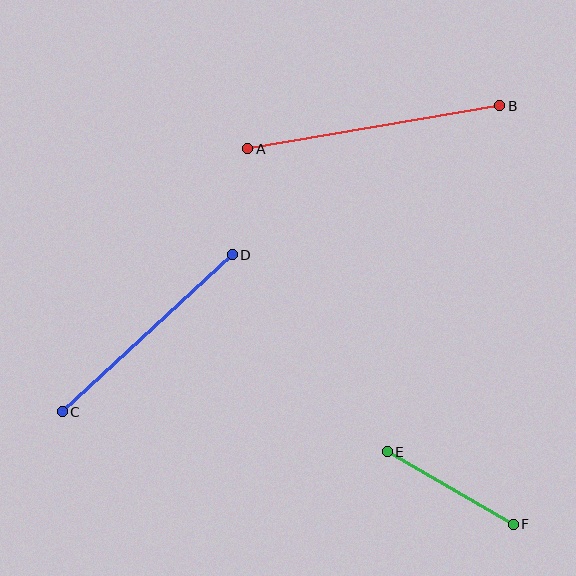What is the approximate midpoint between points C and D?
The midpoint is at approximately (147, 333) pixels.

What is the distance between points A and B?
The distance is approximately 256 pixels.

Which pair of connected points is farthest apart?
Points A and B are farthest apart.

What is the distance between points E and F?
The distance is approximately 146 pixels.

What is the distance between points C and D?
The distance is approximately 231 pixels.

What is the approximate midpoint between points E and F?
The midpoint is at approximately (450, 488) pixels.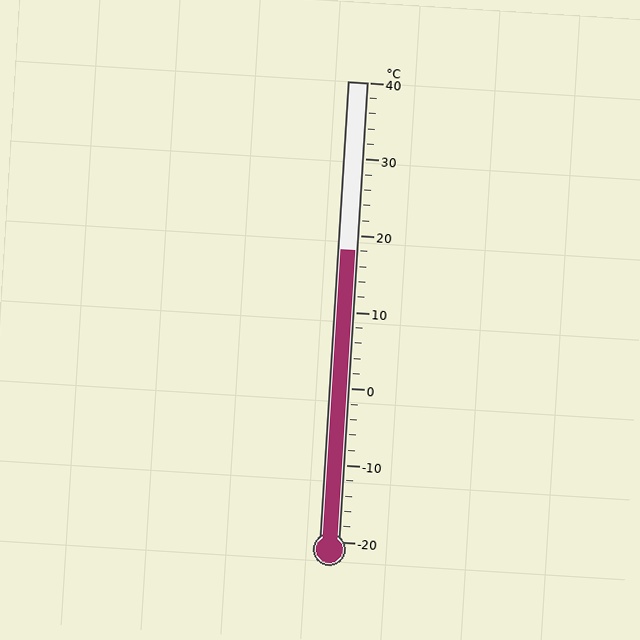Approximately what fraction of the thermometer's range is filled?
The thermometer is filled to approximately 65% of its range.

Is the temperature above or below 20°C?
The temperature is below 20°C.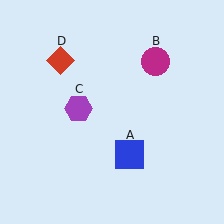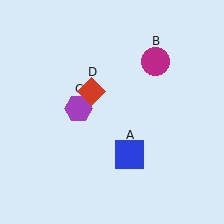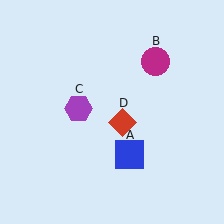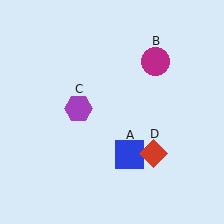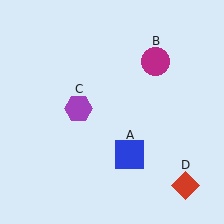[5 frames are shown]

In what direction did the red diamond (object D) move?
The red diamond (object D) moved down and to the right.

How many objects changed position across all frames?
1 object changed position: red diamond (object D).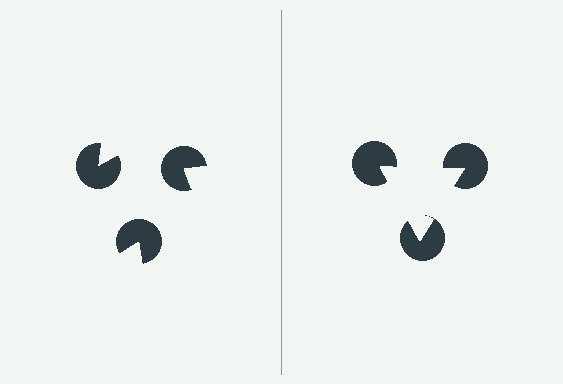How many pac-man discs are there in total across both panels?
6 — 3 on each side.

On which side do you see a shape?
An illusory triangle appears on the right side. On the left side the wedge cuts are rotated, so no coherent shape forms.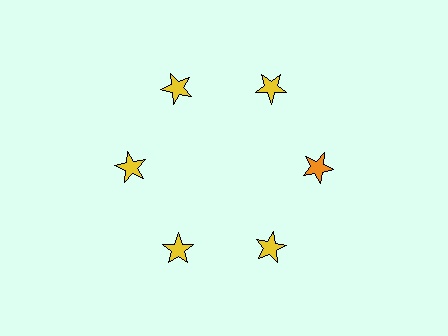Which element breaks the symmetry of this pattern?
The orange star at roughly the 3 o'clock position breaks the symmetry. All other shapes are yellow stars.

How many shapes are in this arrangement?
There are 6 shapes arranged in a ring pattern.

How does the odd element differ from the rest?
It has a different color: orange instead of yellow.